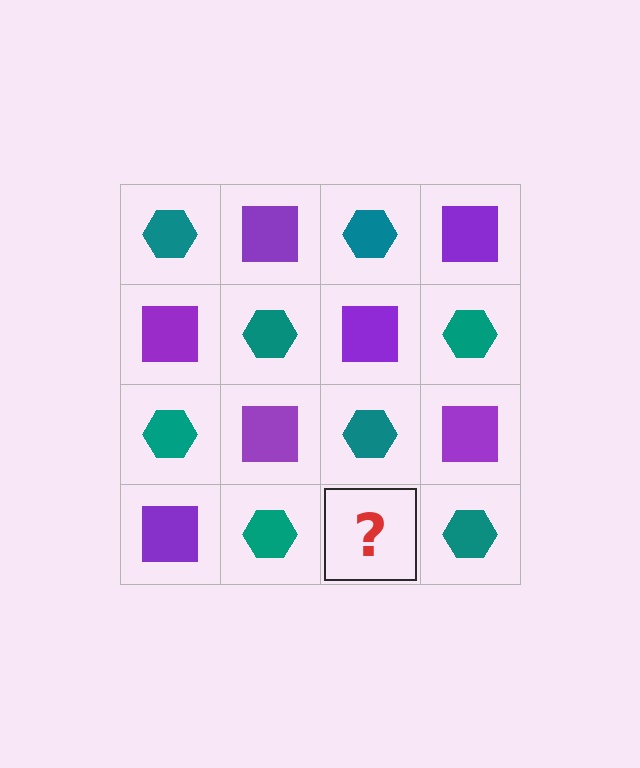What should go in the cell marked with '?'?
The missing cell should contain a purple square.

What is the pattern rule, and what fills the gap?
The rule is that it alternates teal hexagon and purple square in a checkerboard pattern. The gap should be filled with a purple square.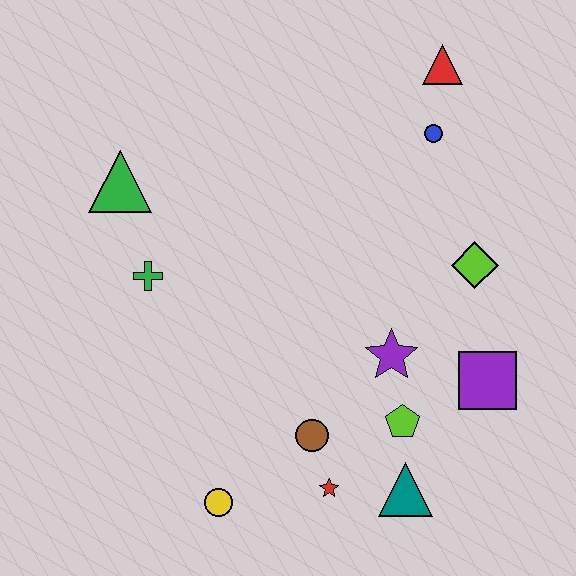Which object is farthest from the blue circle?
The yellow circle is farthest from the blue circle.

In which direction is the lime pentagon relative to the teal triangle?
The lime pentagon is above the teal triangle.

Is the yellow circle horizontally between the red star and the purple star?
No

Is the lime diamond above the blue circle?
No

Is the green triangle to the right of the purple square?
No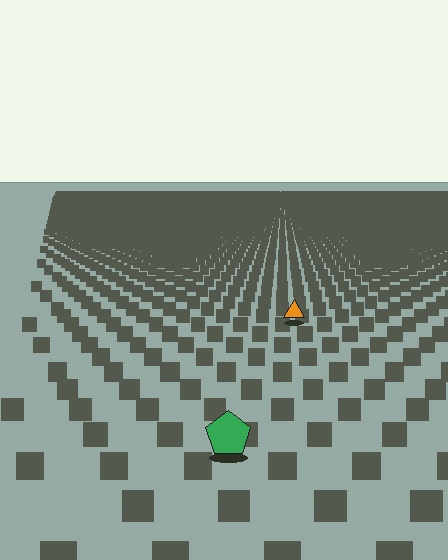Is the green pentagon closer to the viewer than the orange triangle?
Yes. The green pentagon is closer — you can tell from the texture gradient: the ground texture is coarser near it.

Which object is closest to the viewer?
The green pentagon is closest. The texture marks near it are larger and more spread out.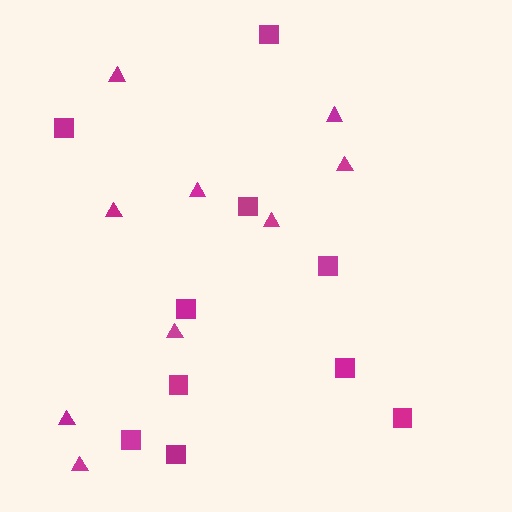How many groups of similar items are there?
There are 2 groups: one group of triangles (9) and one group of squares (10).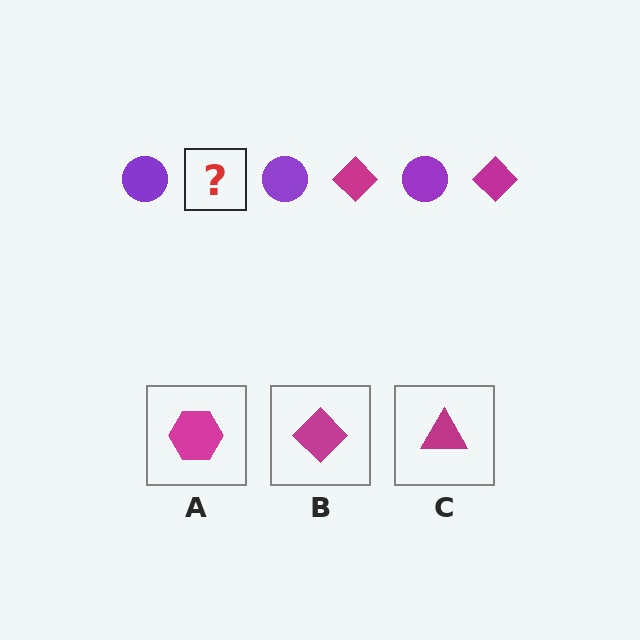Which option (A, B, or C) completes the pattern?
B.